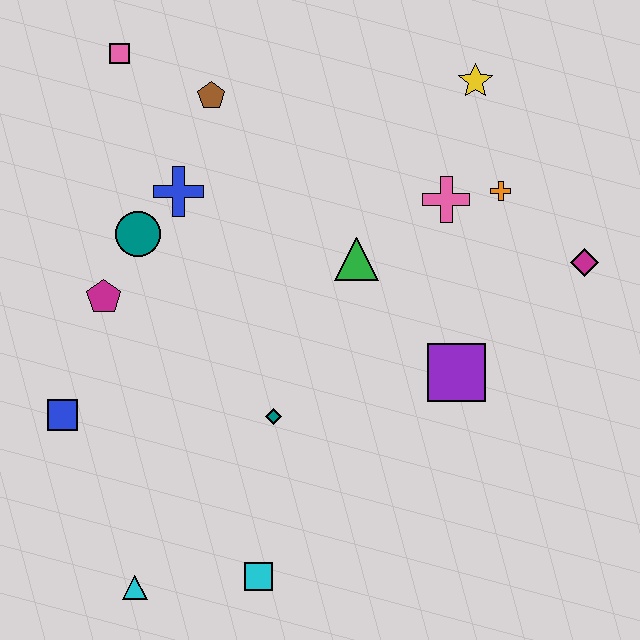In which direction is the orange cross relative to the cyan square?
The orange cross is above the cyan square.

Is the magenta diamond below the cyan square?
No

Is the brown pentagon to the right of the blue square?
Yes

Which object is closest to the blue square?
The magenta pentagon is closest to the blue square.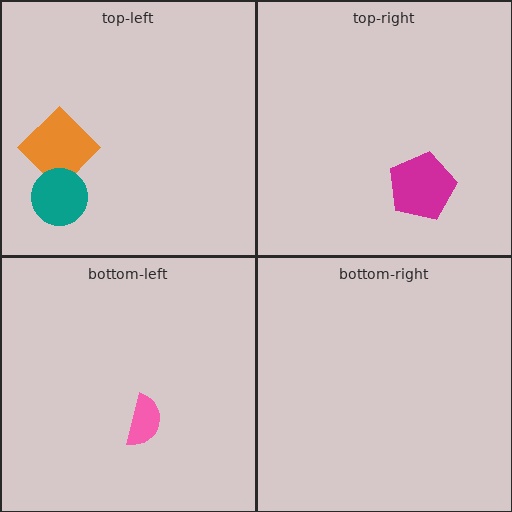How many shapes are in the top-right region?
1.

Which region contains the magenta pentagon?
The top-right region.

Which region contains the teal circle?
The top-left region.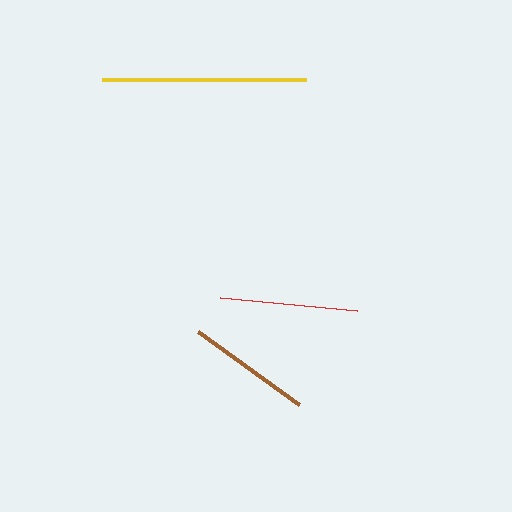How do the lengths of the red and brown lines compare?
The red and brown lines are approximately the same length.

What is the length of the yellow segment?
The yellow segment is approximately 204 pixels long.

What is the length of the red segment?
The red segment is approximately 137 pixels long.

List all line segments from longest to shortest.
From longest to shortest: yellow, red, brown.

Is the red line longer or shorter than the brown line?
The red line is longer than the brown line.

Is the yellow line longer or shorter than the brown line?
The yellow line is longer than the brown line.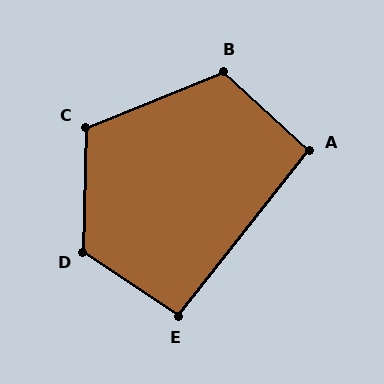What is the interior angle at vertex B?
Approximately 115 degrees (obtuse).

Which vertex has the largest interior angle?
D, at approximately 123 degrees.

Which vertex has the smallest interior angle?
A, at approximately 94 degrees.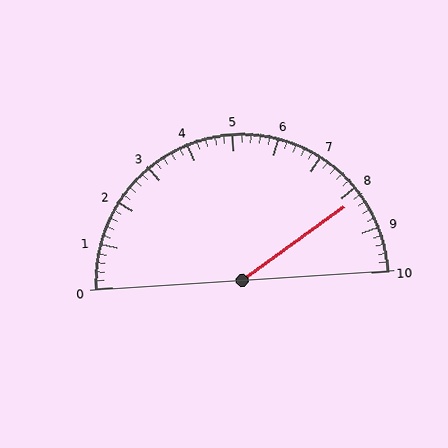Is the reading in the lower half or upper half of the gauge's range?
The reading is in the upper half of the range (0 to 10).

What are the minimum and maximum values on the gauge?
The gauge ranges from 0 to 10.